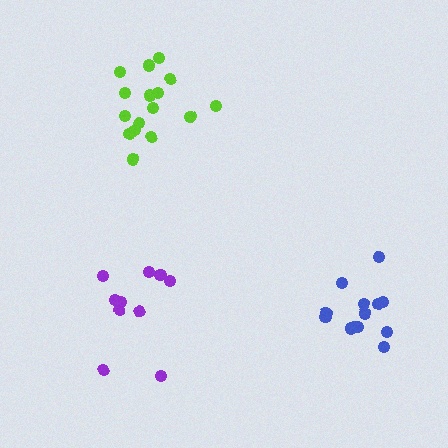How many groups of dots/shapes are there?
There are 3 groups.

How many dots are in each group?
Group 1: 16 dots, Group 2: 10 dots, Group 3: 13 dots (39 total).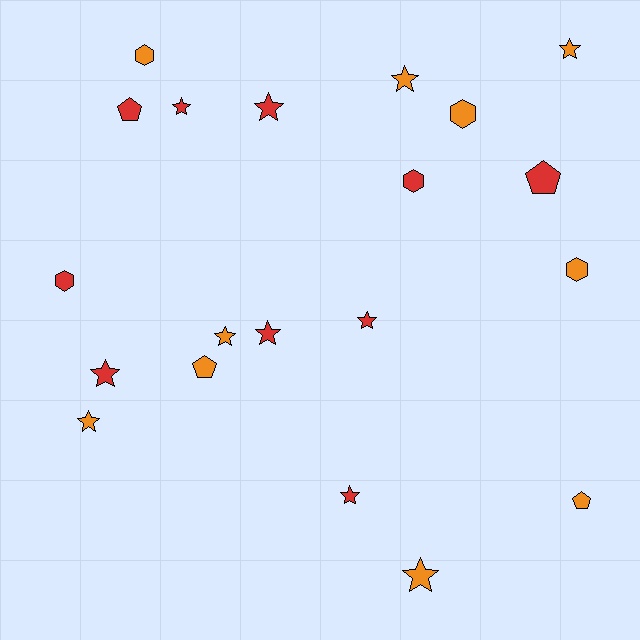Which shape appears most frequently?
Star, with 11 objects.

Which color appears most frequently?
Red, with 10 objects.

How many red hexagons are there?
There are 2 red hexagons.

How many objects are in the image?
There are 20 objects.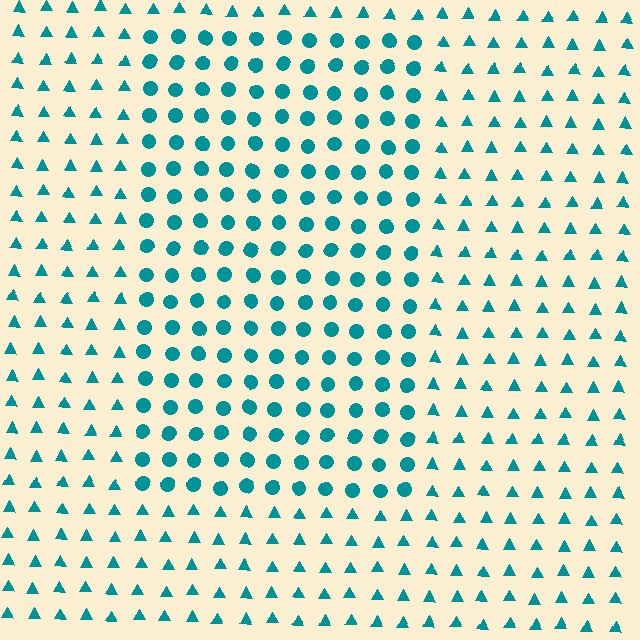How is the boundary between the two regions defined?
The boundary is defined by a change in element shape: circles inside vs. triangles outside. All elements share the same color and spacing.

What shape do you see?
I see a rectangle.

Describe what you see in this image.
The image is filled with small teal elements arranged in a uniform grid. A rectangle-shaped region contains circles, while the surrounding area contains triangles. The boundary is defined purely by the change in element shape.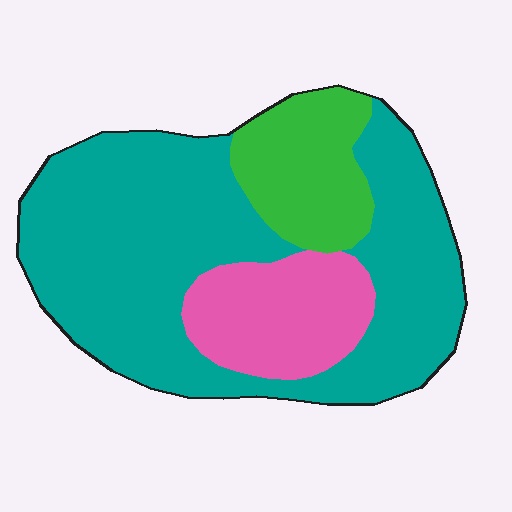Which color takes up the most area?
Teal, at roughly 65%.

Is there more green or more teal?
Teal.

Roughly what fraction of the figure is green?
Green covers 16% of the figure.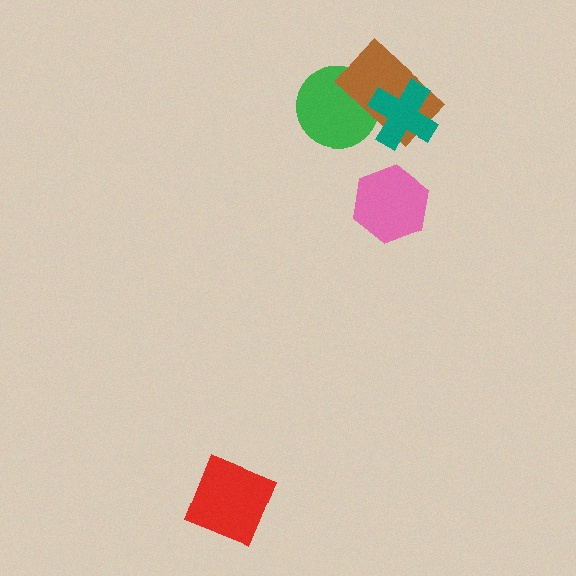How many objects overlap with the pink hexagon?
0 objects overlap with the pink hexagon.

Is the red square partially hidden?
No, no other shape covers it.